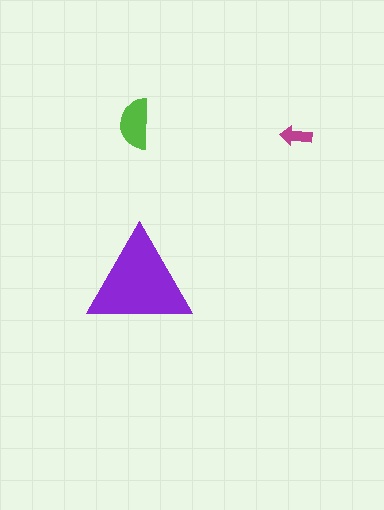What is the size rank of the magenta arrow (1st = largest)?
3rd.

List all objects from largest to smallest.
The purple triangle, the lime semicircle, the magenta arrow.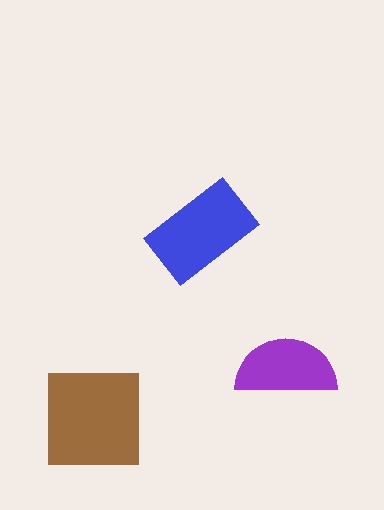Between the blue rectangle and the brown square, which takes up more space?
The brown square.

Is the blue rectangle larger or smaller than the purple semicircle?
Larger.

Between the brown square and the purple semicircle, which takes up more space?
The brown square.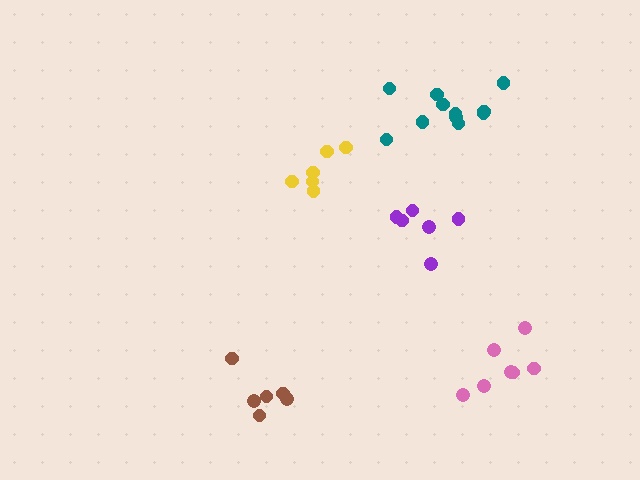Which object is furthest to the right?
The pink cluster is rightmost.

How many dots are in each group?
Group 1: 6 dots, Group 2: 7 dots, Group 3: 6 dots, Group 4: 6 dots, Group 5: 11 dots (36 total).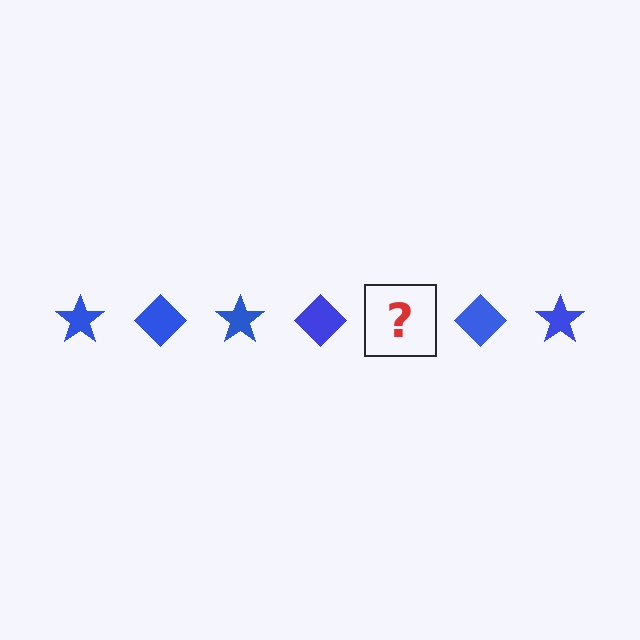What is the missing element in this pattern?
The missing element is a blue star.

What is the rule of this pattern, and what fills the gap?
The rule is that the pattern cycles through star, diamond shapes in blue. The gap should be filled with a blue star.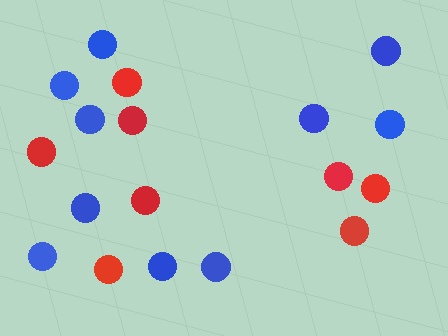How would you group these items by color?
There are 2 groups: one group of red circles (8) and one group of blue circles (10).